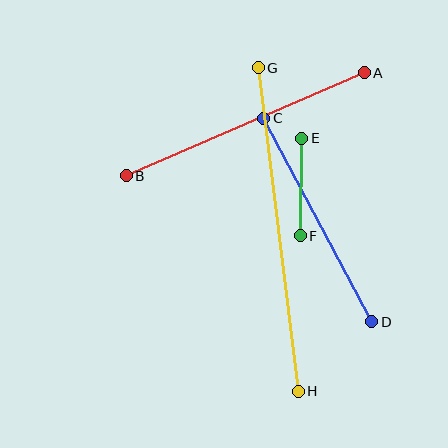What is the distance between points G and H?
The distance is approximately 326 pixels.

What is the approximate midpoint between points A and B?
The midpoint is at approximately (245, 124) pixels.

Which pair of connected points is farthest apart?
Points G and H are farthest apart.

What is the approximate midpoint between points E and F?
The midpoint is at approximately (301, 187) pixels.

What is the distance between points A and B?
The distance is approximately 259 pixels.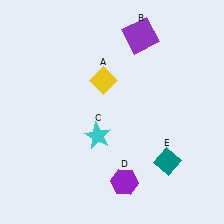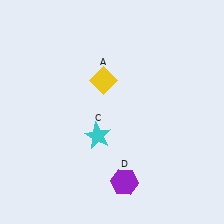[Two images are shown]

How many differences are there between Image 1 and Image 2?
There are 2 differences between the two images.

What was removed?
The teal diamond (E), the purple square (B) were removed in Image 2.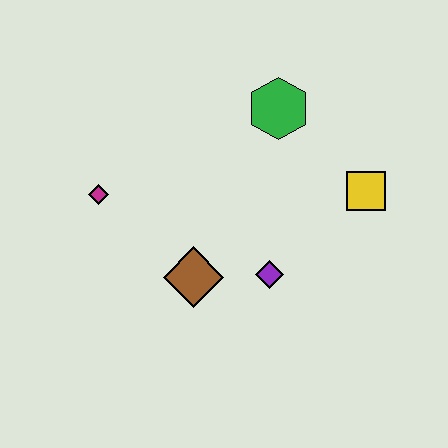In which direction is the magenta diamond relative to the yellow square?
The magenta diamond is to the left of the yellow square.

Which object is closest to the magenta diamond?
The brown diamond is closest to the magenta diamond.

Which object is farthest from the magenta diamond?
The yellow square is farthest from the magenta diamond.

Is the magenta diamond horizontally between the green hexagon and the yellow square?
No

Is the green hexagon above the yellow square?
Yes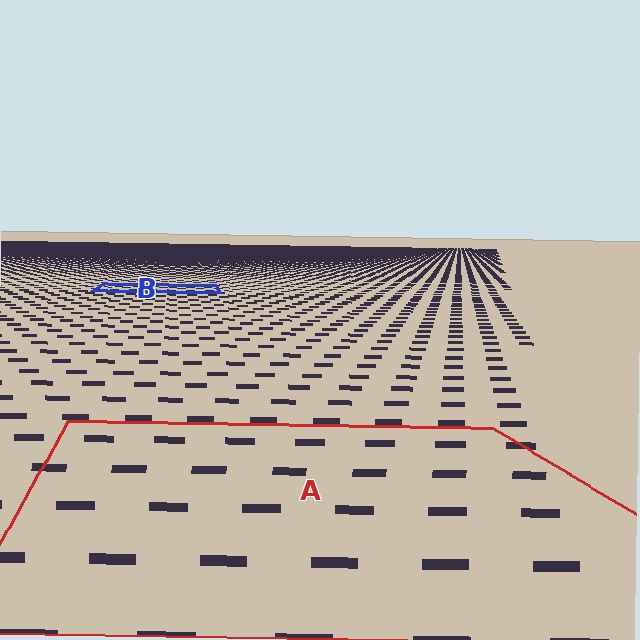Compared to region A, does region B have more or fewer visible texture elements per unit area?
Region B has more texture elements per unit area — they are packed more densely because it is farther away.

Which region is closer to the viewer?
Region A is closer. The texture elements there are larger and more spread out.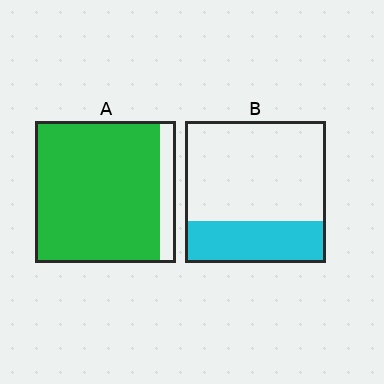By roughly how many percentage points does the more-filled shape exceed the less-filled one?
By roughly 60 percentage points (A over B).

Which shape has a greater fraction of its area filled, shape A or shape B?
Shape A.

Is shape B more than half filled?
No.